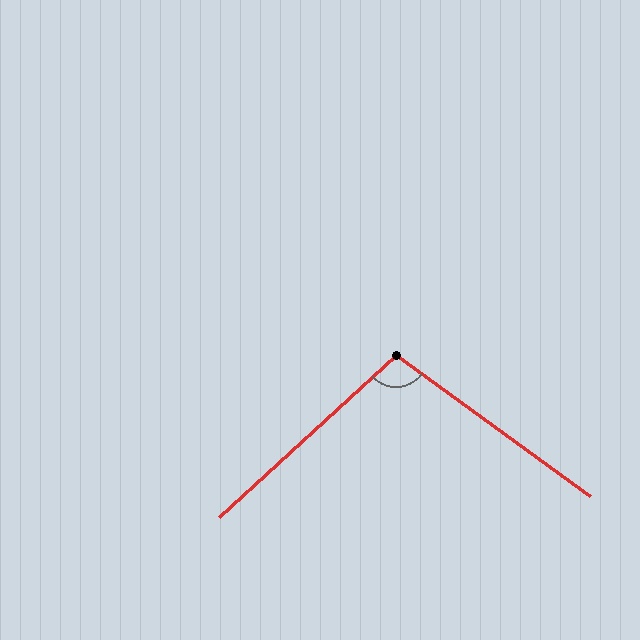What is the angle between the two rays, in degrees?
Approximately 101 degrees.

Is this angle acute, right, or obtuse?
It is obtuse.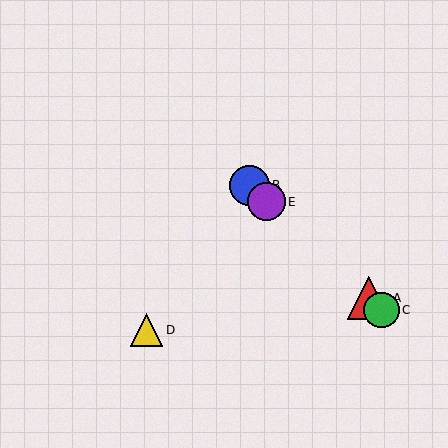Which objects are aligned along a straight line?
Objects A, B, C, E are aligned along a straight line.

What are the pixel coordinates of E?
Object E is at (267, 202).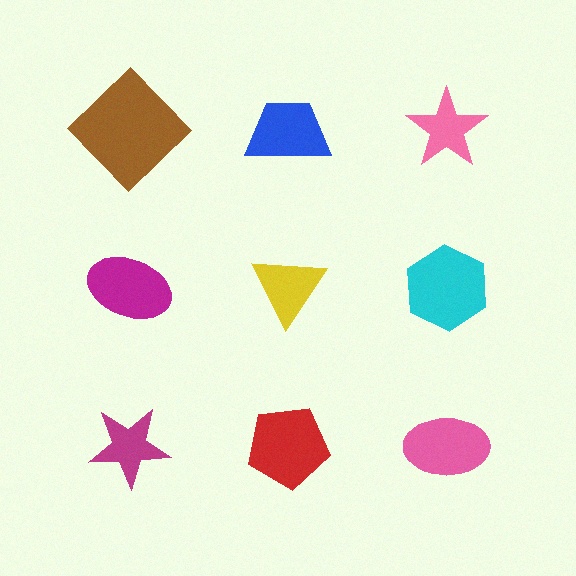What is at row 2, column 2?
A yellow triangle.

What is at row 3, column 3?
A pink ellipse.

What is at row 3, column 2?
A red pentagon.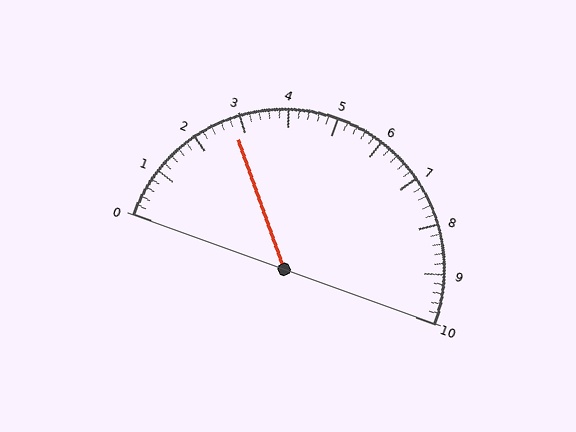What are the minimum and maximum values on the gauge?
The gauge ranges from 0 to 10.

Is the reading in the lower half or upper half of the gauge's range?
The reading is in the lower half of the range (0 to 10).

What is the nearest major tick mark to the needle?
The nearest major tick mark is 3.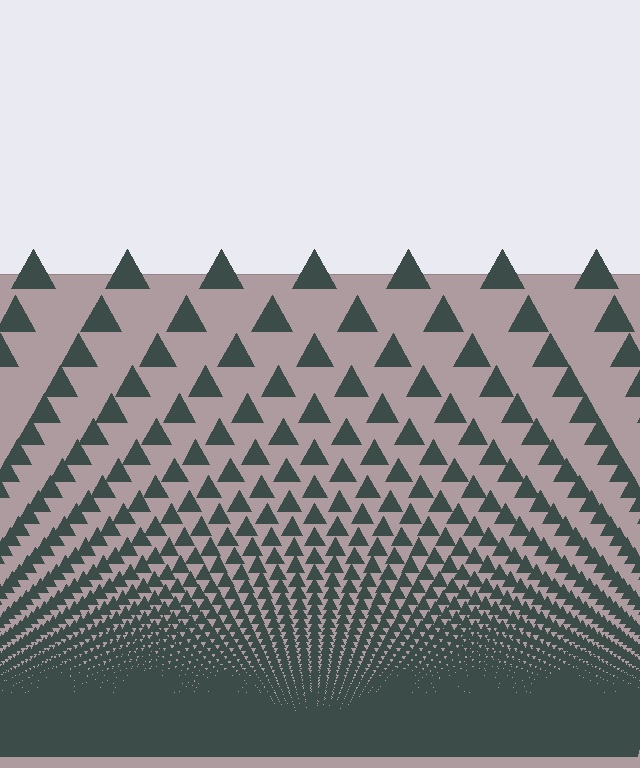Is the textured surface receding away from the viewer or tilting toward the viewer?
The surface appears to tilt toward the viewer. Texture elements get larger and sparser toward the top.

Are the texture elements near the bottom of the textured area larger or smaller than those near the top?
Smaller. The gradient is inverted — elements near the bottom are smaller and denser.